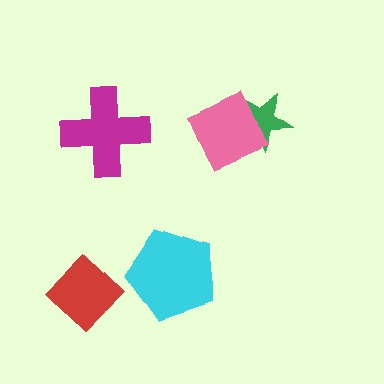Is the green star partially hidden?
Yes, it is partially covered by another shape.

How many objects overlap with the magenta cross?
0 objects overlap with the magenta cross.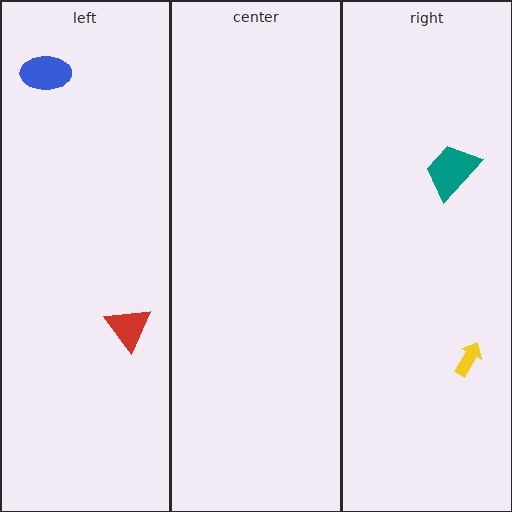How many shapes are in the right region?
2.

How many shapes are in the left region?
2.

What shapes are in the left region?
The blue ellipse, the red triangle.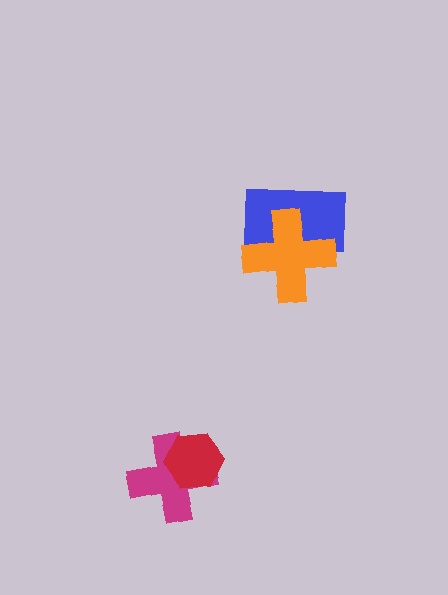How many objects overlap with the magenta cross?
1 object overlaps with the magenta cross.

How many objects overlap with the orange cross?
1 object overlaps with the orange cross.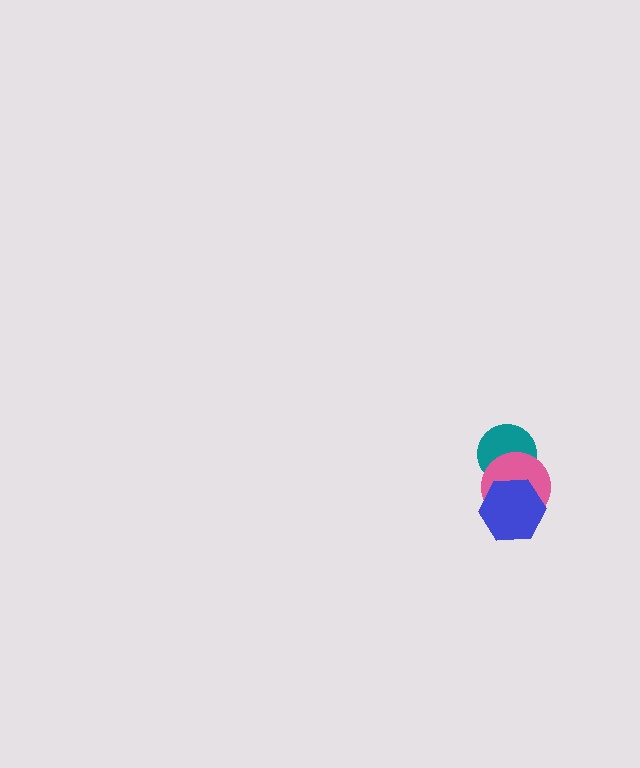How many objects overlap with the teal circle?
2 objects overlap with the teal circle.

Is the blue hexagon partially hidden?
No, no other shape covers it.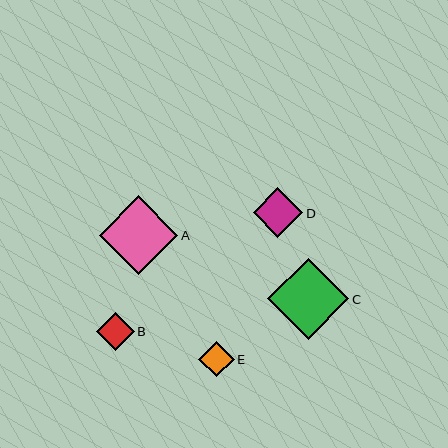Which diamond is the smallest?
Diamond E is the smallest with a size of approximately 36 pixels.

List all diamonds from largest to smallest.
From largest to smallest: C, A, D, B, E.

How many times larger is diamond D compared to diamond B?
Diamond D is approximately 1.3 times the size of diamond B.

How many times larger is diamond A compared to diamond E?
Diamond A is approximately 2.2 times the size of diamond E.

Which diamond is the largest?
Diamond C is the largest with a size of approximately 81 pixels.